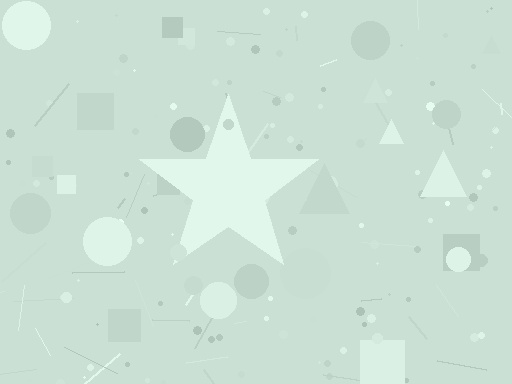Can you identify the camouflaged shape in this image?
The camouflaged shape is a star.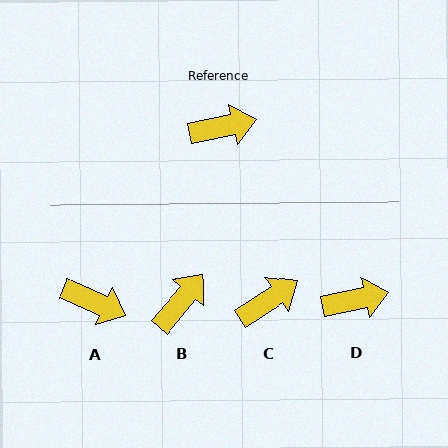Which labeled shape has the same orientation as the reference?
D.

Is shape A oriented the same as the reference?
No, it is off by about 35 degrees.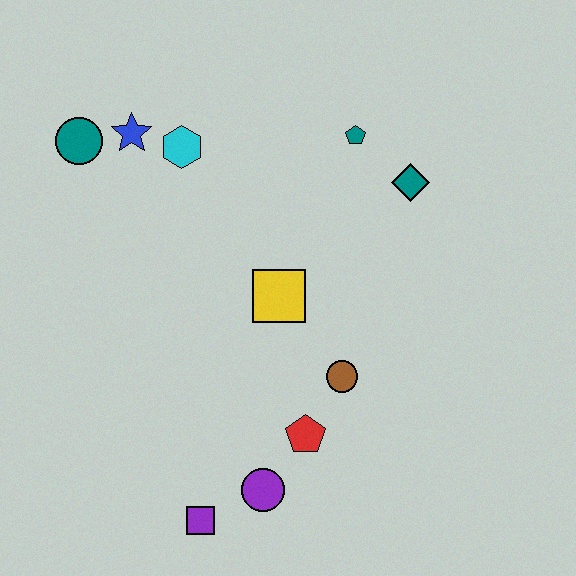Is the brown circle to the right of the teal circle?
Yes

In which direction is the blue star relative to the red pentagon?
The blue star is above the red pentagon.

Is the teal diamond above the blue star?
No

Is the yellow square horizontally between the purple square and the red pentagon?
Yes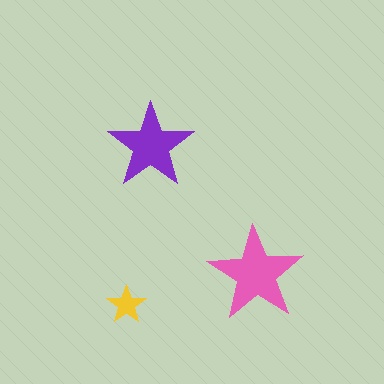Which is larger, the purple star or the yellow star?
The purple one.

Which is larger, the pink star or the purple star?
The pink one.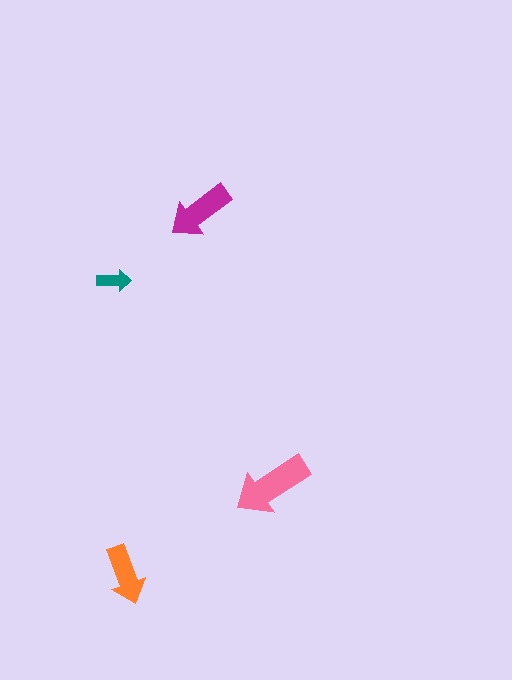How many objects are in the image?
There are 4 objects in the image.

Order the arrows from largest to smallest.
the pink one, the magenta one, the orange one, the teal one.